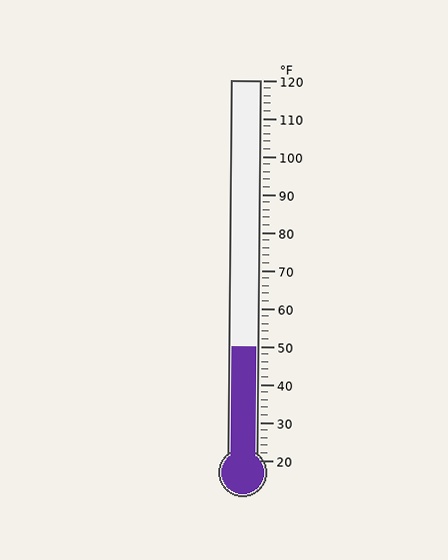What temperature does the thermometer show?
The thermometer shows approximately 50°F.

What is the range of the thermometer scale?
The thermometer scale ranges from 20°F to 120°F.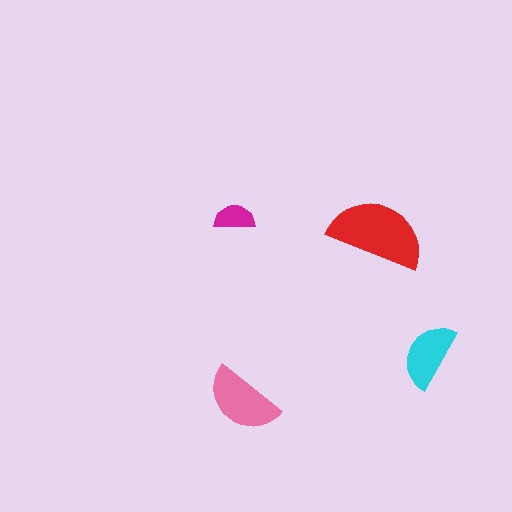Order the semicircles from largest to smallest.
the red one, the pink one, the cyan one, the magenta one.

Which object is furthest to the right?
The cyan semicircle is rightmost.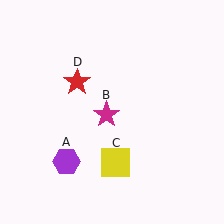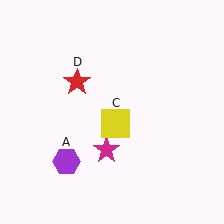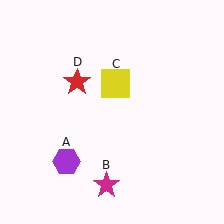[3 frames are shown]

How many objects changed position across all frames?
2 objects changed position: magenta star (object B), yellow square (object C).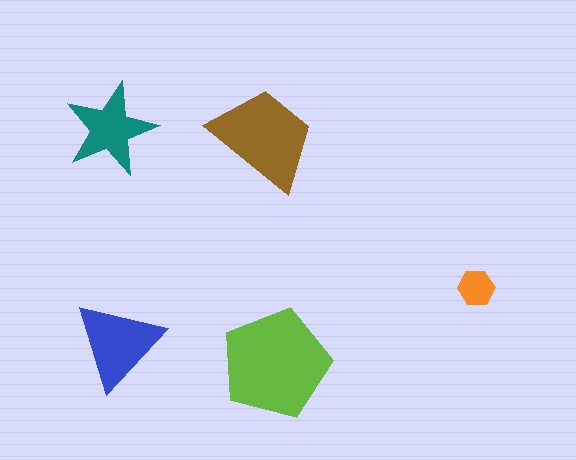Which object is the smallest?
The orange hexagon.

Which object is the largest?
The lime pentagon.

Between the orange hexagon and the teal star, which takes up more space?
The teal star.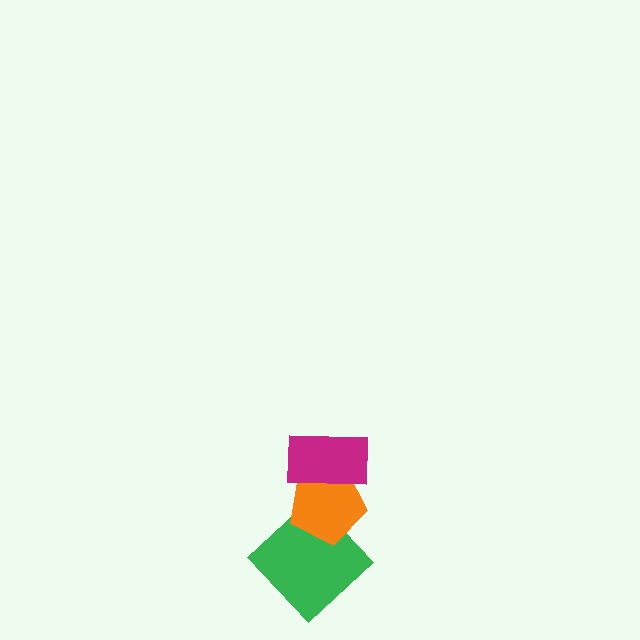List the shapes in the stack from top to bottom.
From top to bottom: the magenta rectangle, the orange pentagon, the green diamond.